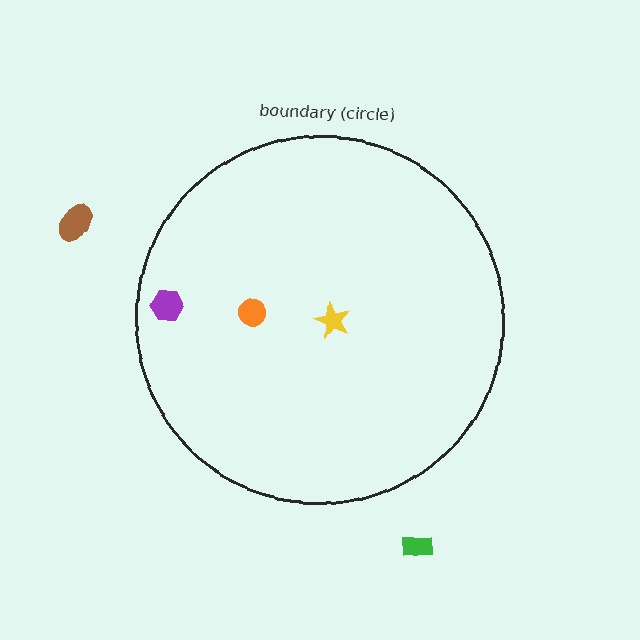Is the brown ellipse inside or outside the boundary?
Outside.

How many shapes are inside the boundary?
3 inside, 2 outside.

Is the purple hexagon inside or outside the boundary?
Inside.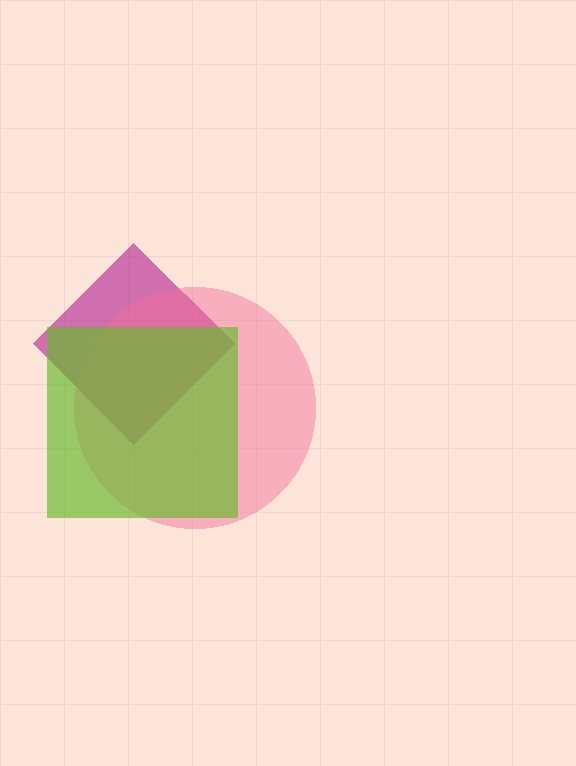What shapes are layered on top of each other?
The layered shapes are: a magenta diamond, a pink circle, a lime square.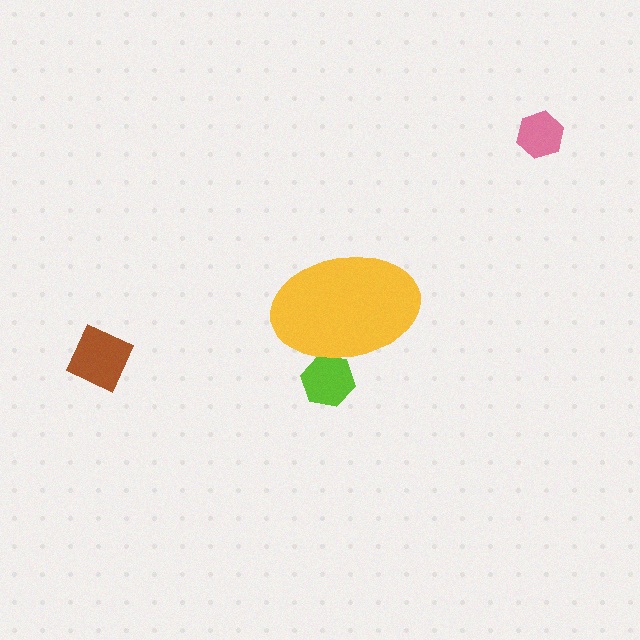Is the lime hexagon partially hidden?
Yes, the lime hexagon is partially hidden behind the yellow ellipse.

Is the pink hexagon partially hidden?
No, the pink hexagon is fully visible.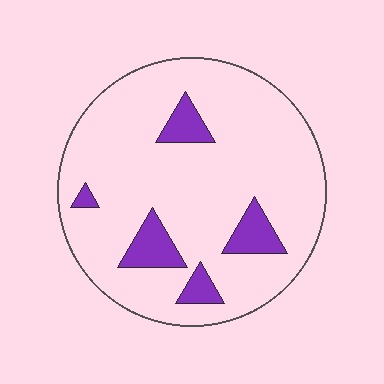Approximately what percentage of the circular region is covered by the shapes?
Approximately 15%.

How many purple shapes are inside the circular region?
5.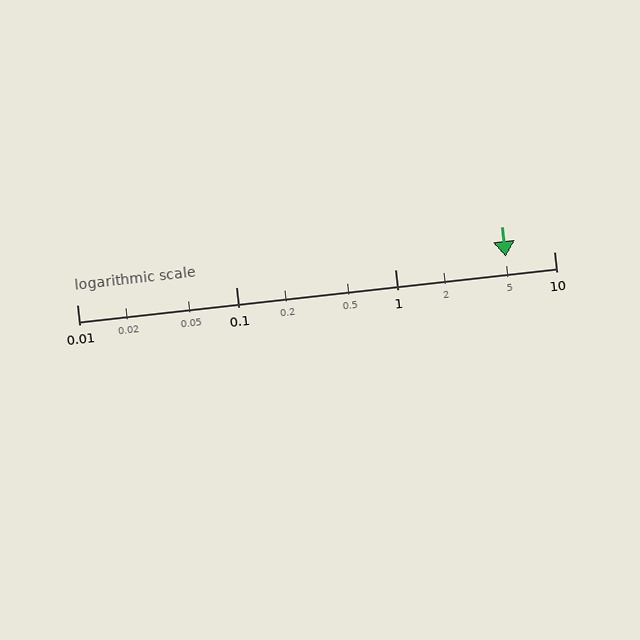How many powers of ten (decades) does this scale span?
The scale spans 3 decades, from 0.01 to 10.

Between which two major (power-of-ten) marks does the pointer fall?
The pointer is between 1 and 10.